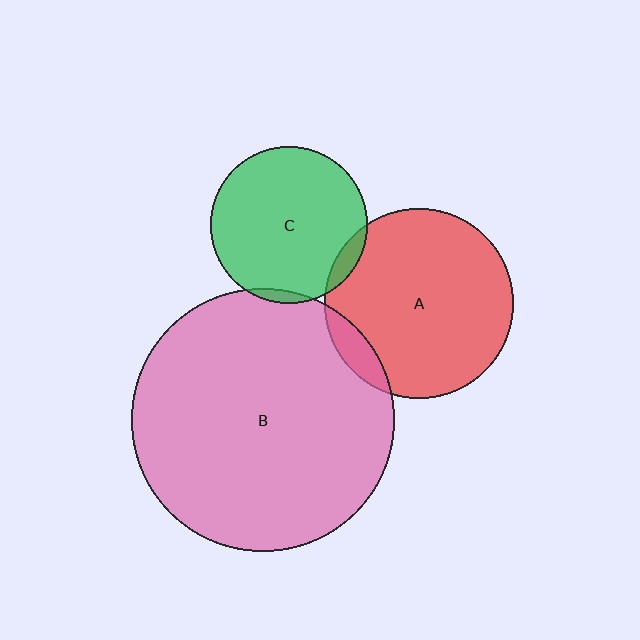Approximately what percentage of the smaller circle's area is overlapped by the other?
Approximately 10%.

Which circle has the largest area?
Circle B (pink).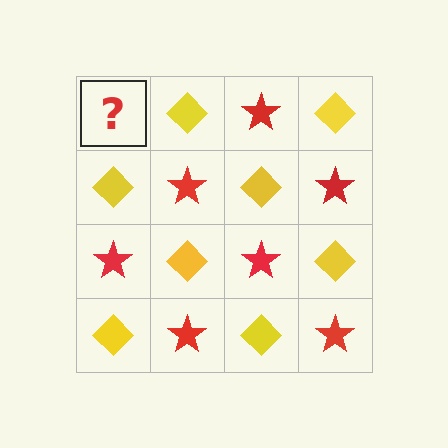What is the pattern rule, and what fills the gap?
The rule is that it alternates red star and yellow diamond in a checkerboard pattern. The gap should be filled with a red star.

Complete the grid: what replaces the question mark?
The question mark should be replaced with a red star.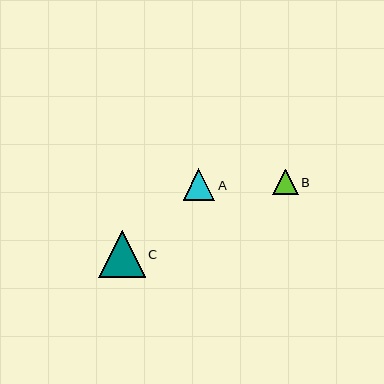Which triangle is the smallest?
Triangle B is the smallest with a size of approximately 25 pixels.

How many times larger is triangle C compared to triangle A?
Triangle C is approximately 1.5 times the size of triangle A.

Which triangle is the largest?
Triangle C is the largest with a size of approximately 47 pixels.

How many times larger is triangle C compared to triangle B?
Triangle C is approximately 1.9 times the size of triangle B.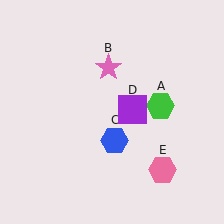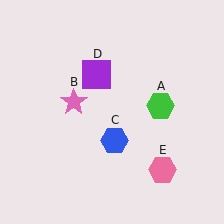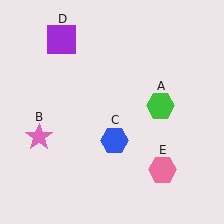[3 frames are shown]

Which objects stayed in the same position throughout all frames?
Green hexagon (object A) and blue hexagon (object C) and pink hexagon (object E) remained stationary.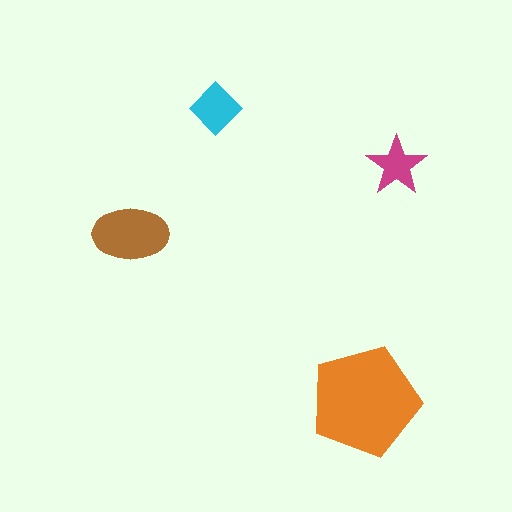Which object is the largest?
The orange pentagon.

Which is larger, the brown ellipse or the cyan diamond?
The brown ellipse.